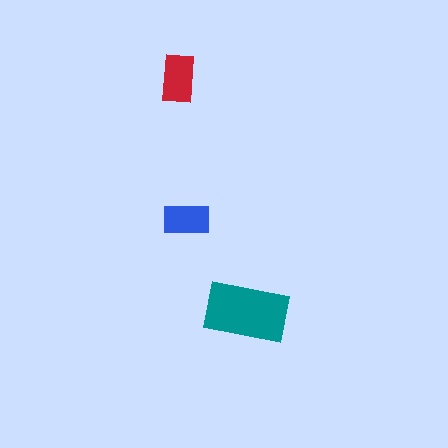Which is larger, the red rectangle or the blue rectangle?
The red one.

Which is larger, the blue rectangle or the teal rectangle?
The teal one.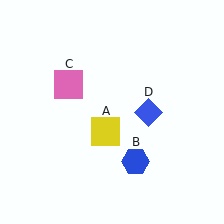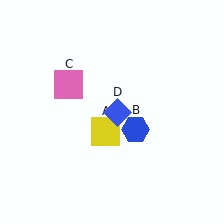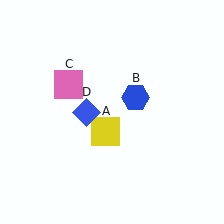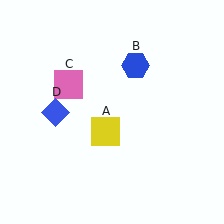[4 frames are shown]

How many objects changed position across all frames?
2 objects changed position: blue hexagon (object B), blue diamond (object D).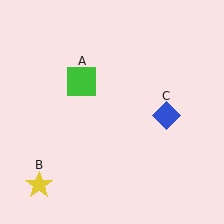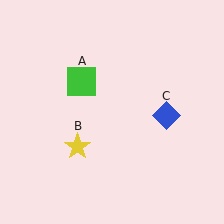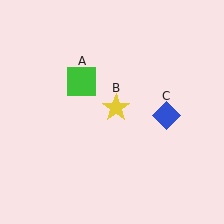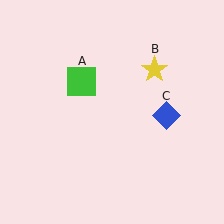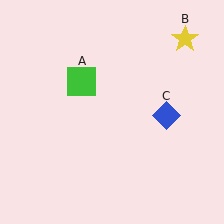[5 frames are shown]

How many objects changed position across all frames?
1 object changed position: yellow star (object B).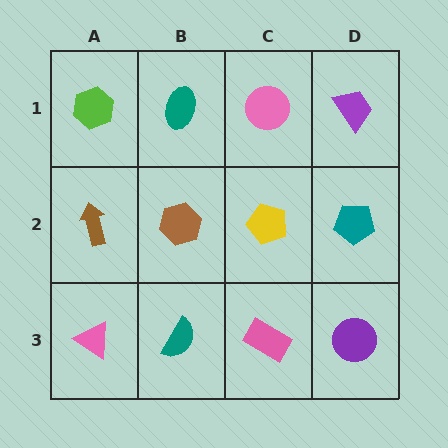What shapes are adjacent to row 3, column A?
A brown arrow (row 2, column A), a teal semicircle (row 3, column B).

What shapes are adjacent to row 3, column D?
A teal pentagon (row 2, column D), a pink rectangle (row 3, column C).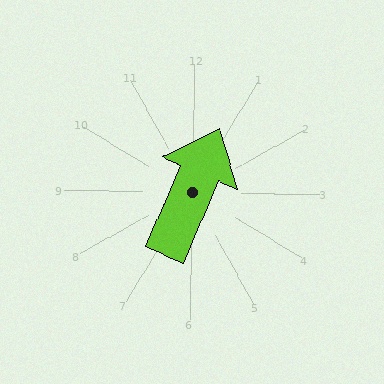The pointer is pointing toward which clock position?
Roughly 1 o'clock.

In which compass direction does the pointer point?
North.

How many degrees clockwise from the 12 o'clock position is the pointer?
Approximately 22 degrees.